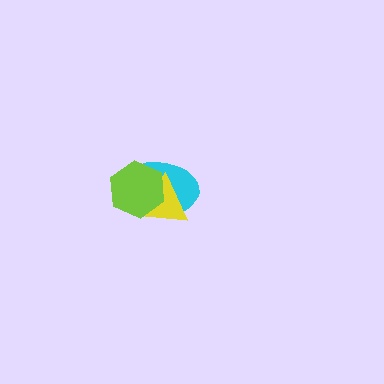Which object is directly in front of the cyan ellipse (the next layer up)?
The yellow triangle is directly in front of the cyan ellipse.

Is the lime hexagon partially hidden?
No, no other shape covers it.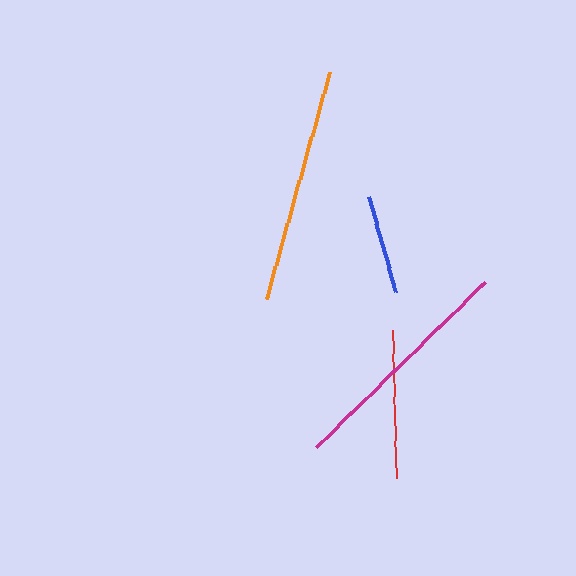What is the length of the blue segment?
The blue segment is approximately 99 pixels long.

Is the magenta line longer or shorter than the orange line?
The magenta line is longer than the orange line.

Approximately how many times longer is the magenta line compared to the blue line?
The magenta line is approximately 2.4 times the length of the blue line.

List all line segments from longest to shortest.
From longest to shortest: magenta, orange, red, blue.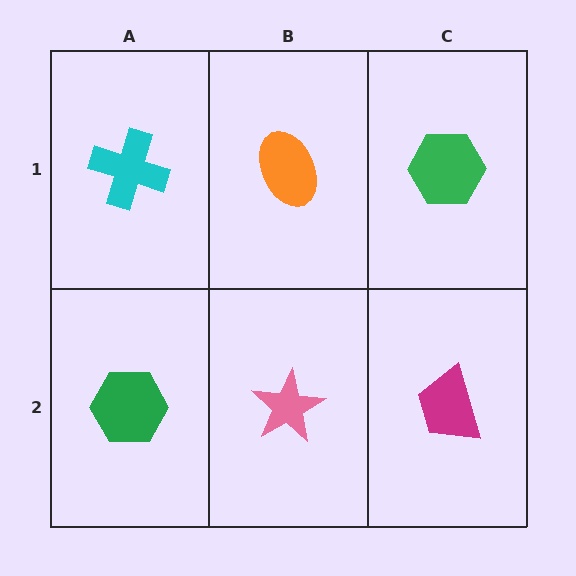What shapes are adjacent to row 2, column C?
A green hexagon (row 1, column C), a pink star (row 2, column B).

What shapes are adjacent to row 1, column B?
A pink star (row 2, column B), a cyan cross (row 1, column A), a green hexagon (row 1, column C).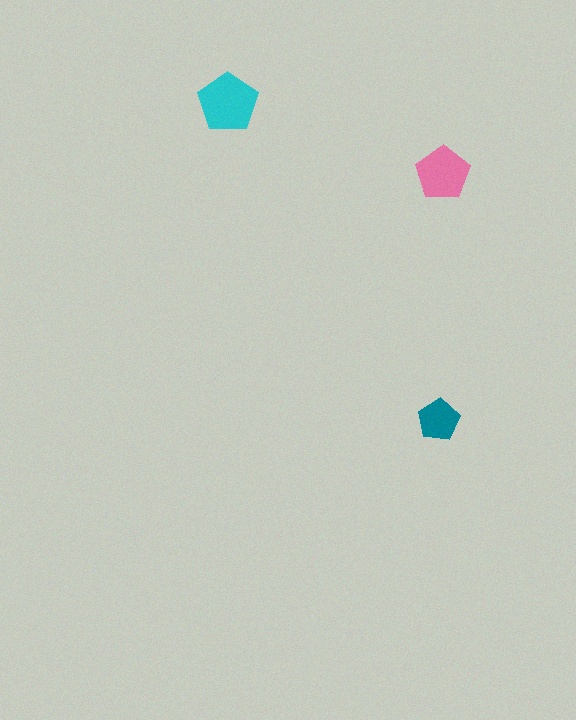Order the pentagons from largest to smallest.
the cyan one, the pink one, the teal one.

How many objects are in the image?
There are 3 objects in the image.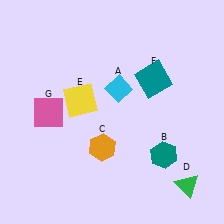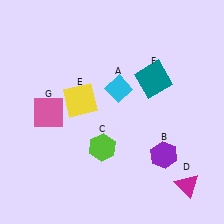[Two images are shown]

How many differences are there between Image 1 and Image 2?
There are 3 differences between the two images.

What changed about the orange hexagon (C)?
In Image 1, C is orange. In Image 2, it changed to lime.